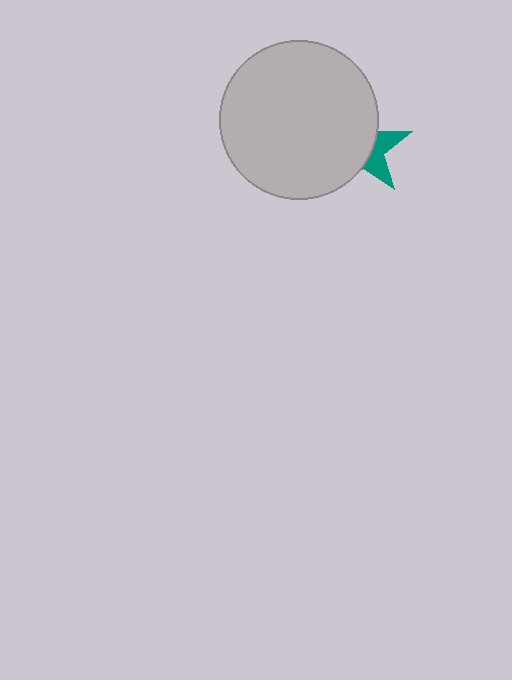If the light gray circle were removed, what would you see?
You would see the complete teal star.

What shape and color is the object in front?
The object in front is a light gray circle.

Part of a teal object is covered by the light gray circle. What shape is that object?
It is a star.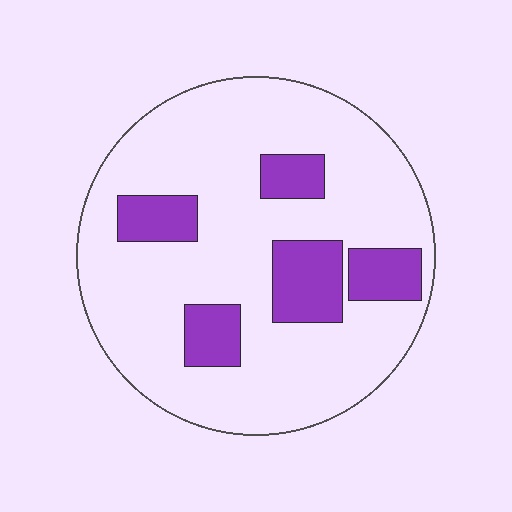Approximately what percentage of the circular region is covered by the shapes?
Approximately 20%.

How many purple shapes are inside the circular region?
5.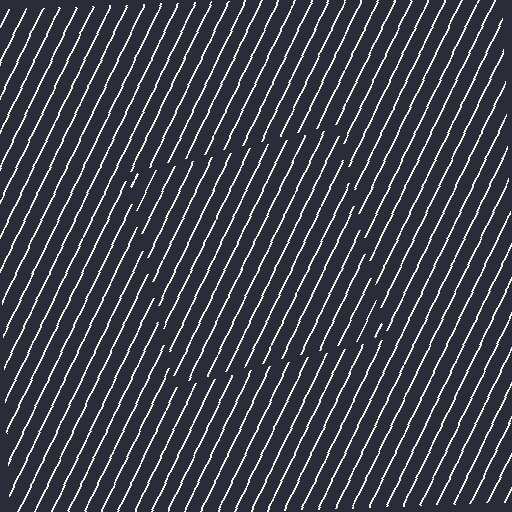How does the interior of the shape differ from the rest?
The interior of the shape contains the same grating, shifted by half a period — the contour is defined by the phase discontinuity where line-ends from the inner and outer gratings abut.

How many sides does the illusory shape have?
4 sides — the line-ends trace a square.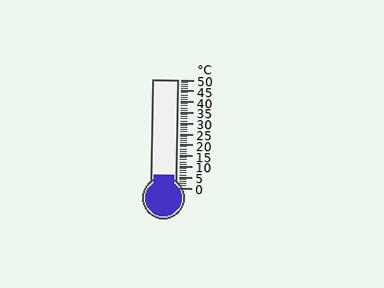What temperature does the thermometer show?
The thermometer shows approximately 6°C.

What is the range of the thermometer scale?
The thermometer scale ranges from 0°C to 50°C.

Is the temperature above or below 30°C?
The temperature is below 30°C.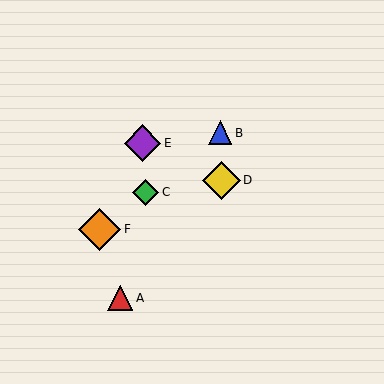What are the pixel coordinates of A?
Object A is at (120, 298).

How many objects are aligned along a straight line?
3 objects (B, C, F) are aligned along a straight line.